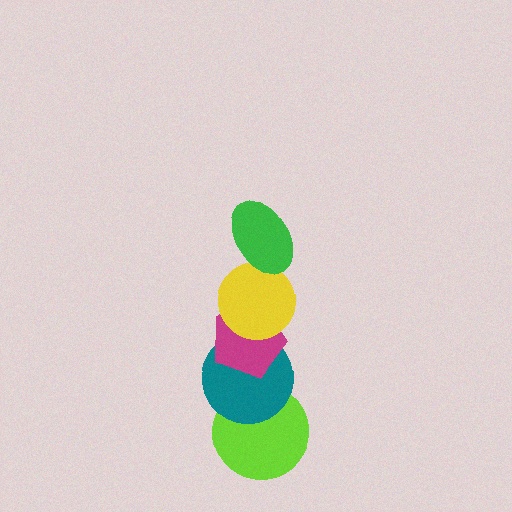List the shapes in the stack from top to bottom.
From top to bottom: the green ellipse, the yellow circle, the magenta pentagon, the teal circle, the lime circle.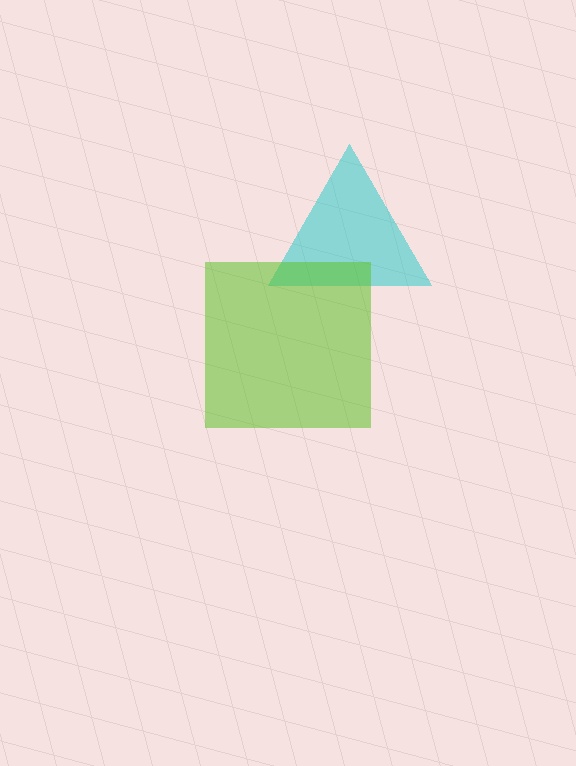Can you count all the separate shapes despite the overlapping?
Yes, there are 2 separate shapes.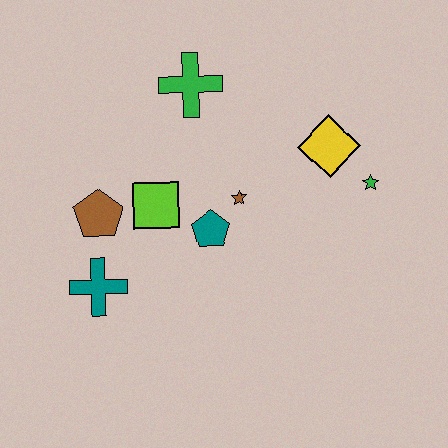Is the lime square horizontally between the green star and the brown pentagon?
Yes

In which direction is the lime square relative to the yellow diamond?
The lime square is to the left of the yellow diamond.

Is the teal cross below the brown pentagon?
Yes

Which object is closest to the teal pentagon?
The brown star is closest to the teal pentagon.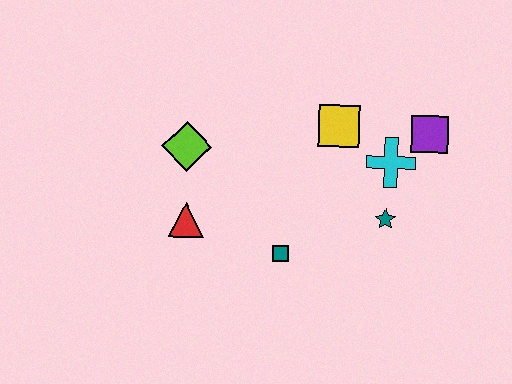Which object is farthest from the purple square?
The red triangle is farthest from the purple square.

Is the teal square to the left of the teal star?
Yes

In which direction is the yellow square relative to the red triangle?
The yellow square is to the right of the red triangle.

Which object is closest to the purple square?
The cyan cross is closest to the purple square.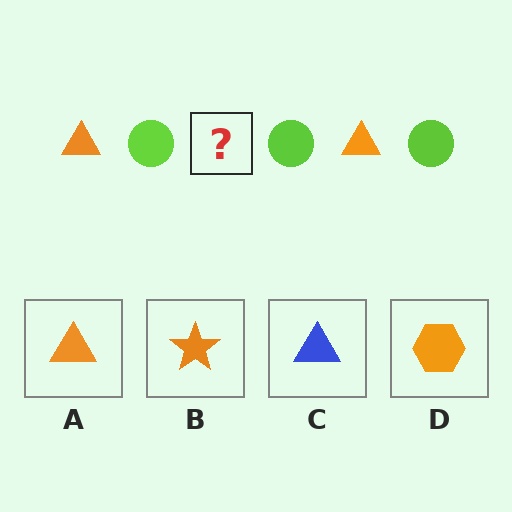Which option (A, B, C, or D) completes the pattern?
A.